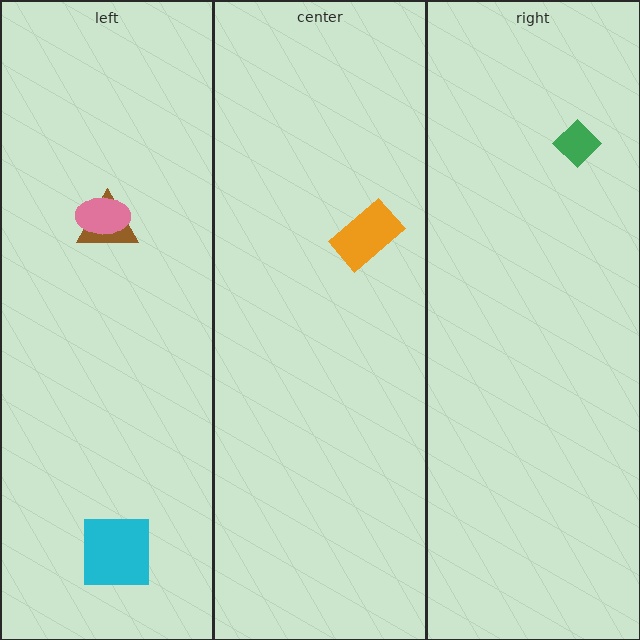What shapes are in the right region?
The green diamond.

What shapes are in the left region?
The brown triangle, the pink ellipse, the cyan square.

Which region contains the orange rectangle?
The center region.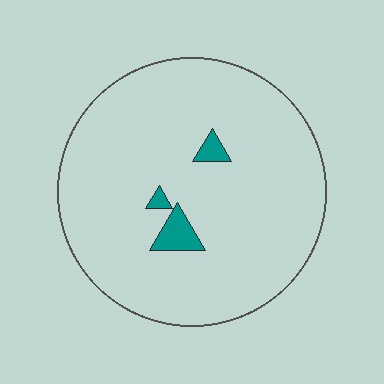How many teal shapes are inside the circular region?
3.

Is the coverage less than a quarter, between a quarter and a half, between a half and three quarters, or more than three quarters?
Less than a quarter.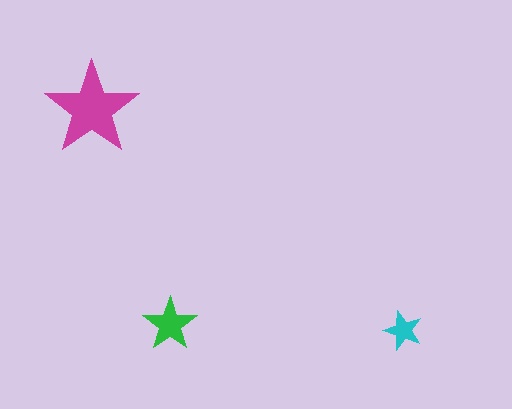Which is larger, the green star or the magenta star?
The magenta one.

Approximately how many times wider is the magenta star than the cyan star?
About 2.5 times wider.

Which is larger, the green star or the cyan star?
The green one.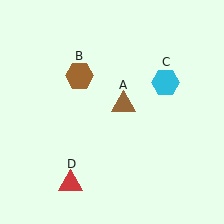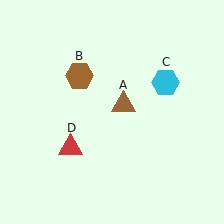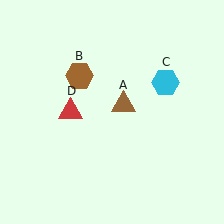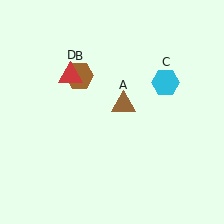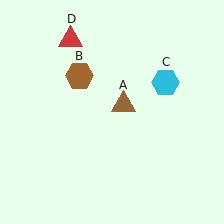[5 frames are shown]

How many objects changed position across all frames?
1 object changed position: red triangle (object D).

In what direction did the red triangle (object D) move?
The red triangle (object D) moved up.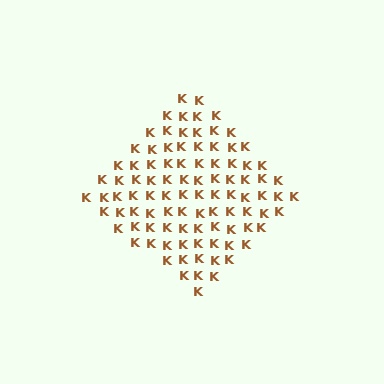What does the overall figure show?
The overall figure shows a diamond.